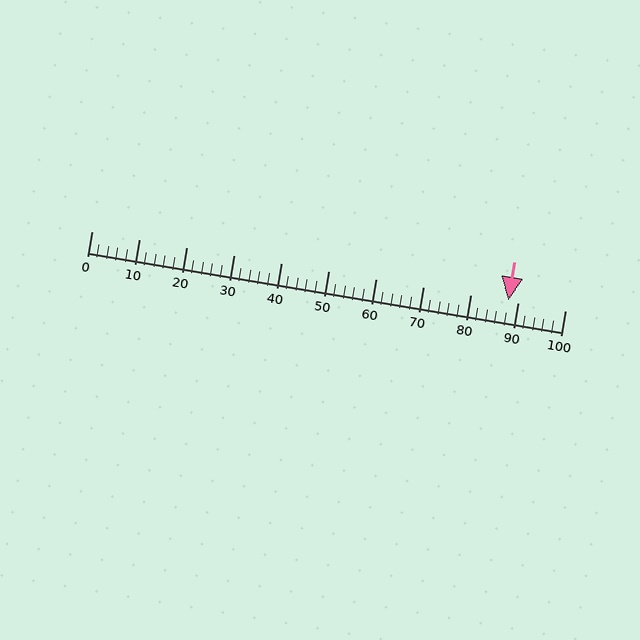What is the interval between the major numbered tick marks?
The major tick marks are spaced 10 units apart.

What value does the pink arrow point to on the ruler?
The pink arrow points to approximately 88.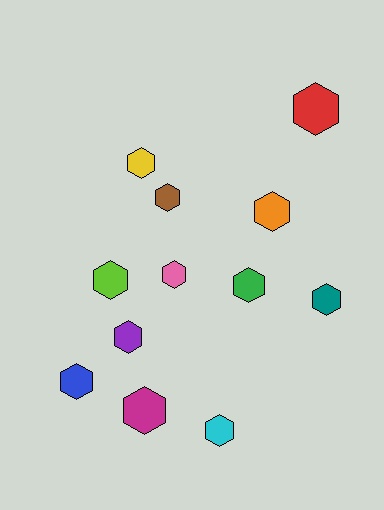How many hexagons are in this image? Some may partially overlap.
There are 12 hexagons.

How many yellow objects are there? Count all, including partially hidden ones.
There is 1 yellow object.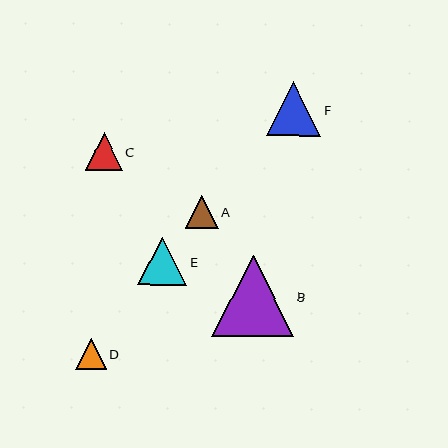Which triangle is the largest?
Triangle B is the largest with a size of approximately 81 pixels.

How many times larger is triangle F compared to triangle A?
Triangle F is approximately 1.6 times the size of triangle A.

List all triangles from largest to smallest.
From largest to smallest: B, F, E, C, A, D.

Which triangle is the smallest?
Triangle D is the smallest with a size of approximately 30 pixels.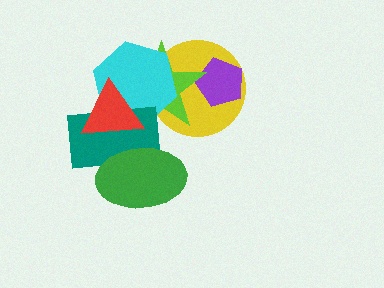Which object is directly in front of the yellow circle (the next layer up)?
The purple pentagon is directly in front of the yellow circle.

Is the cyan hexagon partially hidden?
Yes, it is partially covered by another shape.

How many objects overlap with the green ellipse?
2 objects overlap with the green ellipse.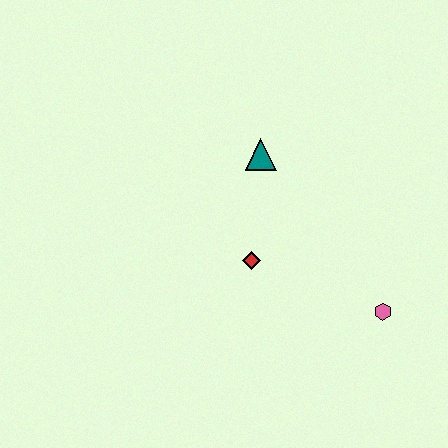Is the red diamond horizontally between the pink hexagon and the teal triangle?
No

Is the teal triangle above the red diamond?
Yes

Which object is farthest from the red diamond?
The pink hexagon is farthest from the red diamond.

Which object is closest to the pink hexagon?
The red diamond is closest to the pink hexagon.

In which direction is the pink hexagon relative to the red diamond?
The pink hexagon is to the right of the red diamond.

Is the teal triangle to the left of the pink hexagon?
Yes